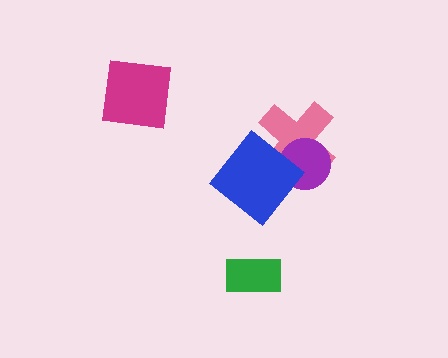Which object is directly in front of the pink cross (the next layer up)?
The purple circle is directly in front of the pink cross.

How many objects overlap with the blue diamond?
2 objects overlap with the blue diamond.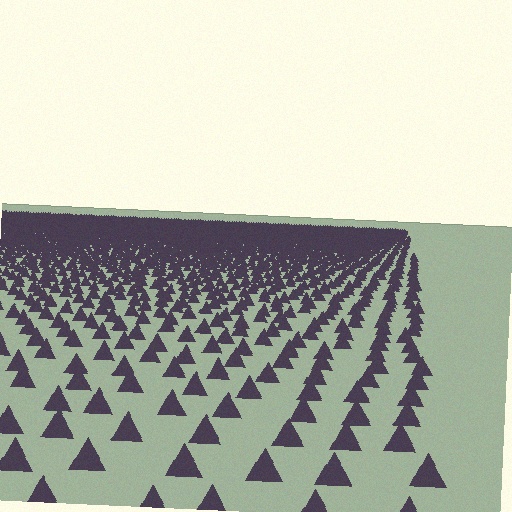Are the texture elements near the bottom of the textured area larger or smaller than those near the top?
Larger. Near the bottom, elements are closer to the viewer and appear at a bigger on-screen size.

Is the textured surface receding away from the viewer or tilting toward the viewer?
The surface is receding away from the viewer. Texture elements get smaller and denser toward the top.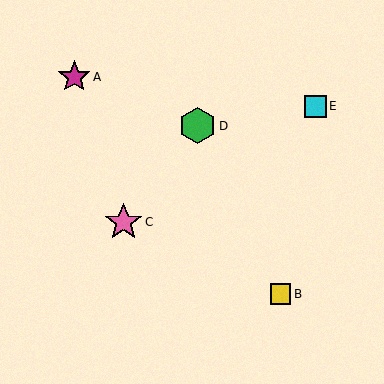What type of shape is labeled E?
Shape E is a cyan square.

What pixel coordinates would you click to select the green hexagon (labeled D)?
Click at (198, 126) to select the green hexagon D.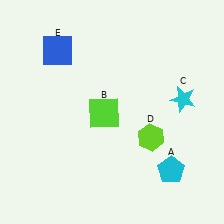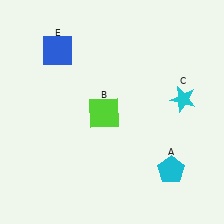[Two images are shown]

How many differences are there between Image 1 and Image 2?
There is 1 difference between the two images.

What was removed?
The lime hexagon (D) was removed in Image 2.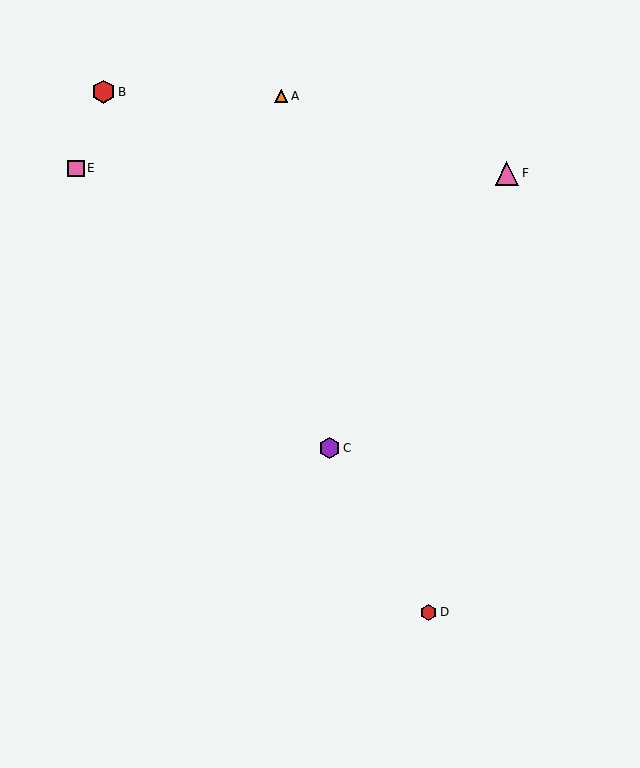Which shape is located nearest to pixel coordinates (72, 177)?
The pink square (labeled E) at (76, 168) is nearest to that location.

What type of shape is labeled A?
Shape A is an orange triangle.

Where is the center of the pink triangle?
The center of the pink triangle is at (507, 173).